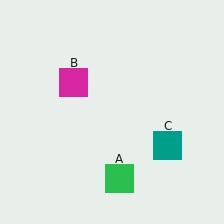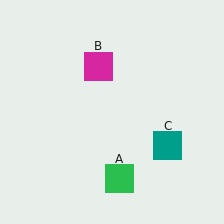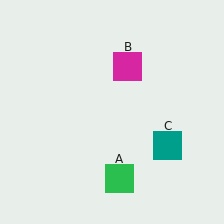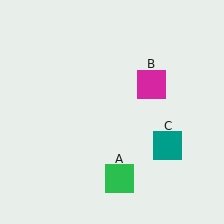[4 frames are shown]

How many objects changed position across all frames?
1 object changed position: magenta square (object B).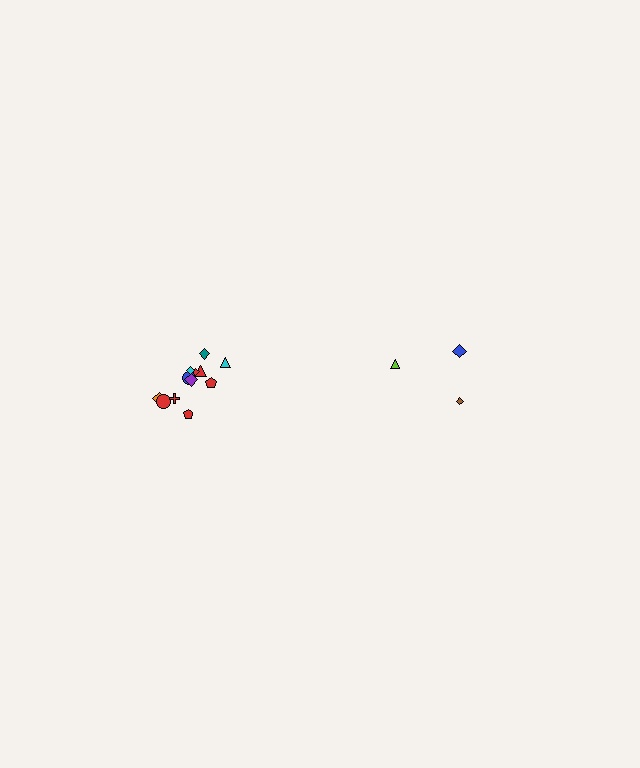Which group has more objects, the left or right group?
The left group.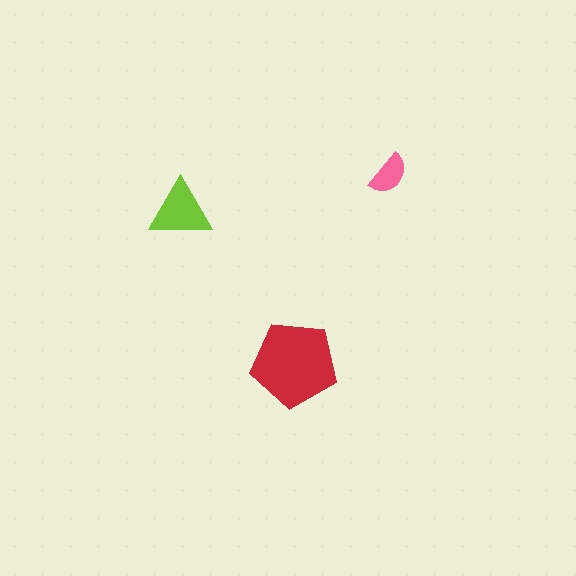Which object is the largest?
The red pentagon.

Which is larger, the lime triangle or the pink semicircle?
The lime triangle.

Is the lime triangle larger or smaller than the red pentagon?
Smaller.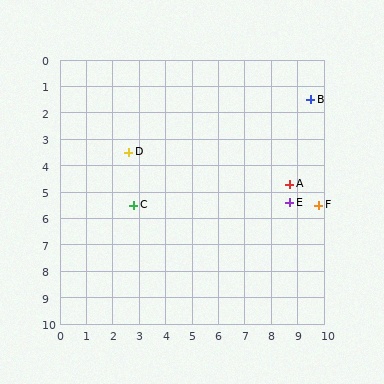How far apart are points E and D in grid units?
Points E and D are about 6.4 grid units apart.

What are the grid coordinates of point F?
Point F is at approximately (9.8, 5.5).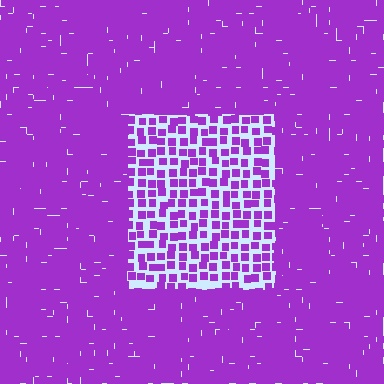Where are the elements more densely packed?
The elements are more densely packed outside the rectangle boundary.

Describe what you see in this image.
The image contains small purple elements arranged at two different densities. A rectangle-shaped region is visible where the elements are less densely packed than the surrounding area.